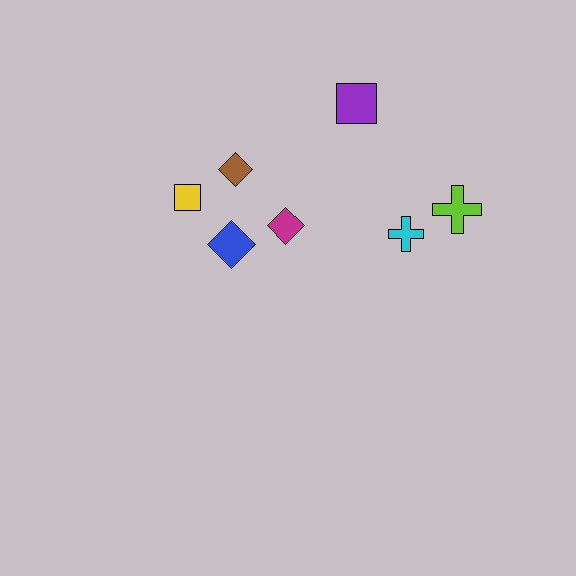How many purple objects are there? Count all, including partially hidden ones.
There is 1 purple object.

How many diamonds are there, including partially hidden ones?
There are 3 diamonds.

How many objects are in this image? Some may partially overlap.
There are 7 objects.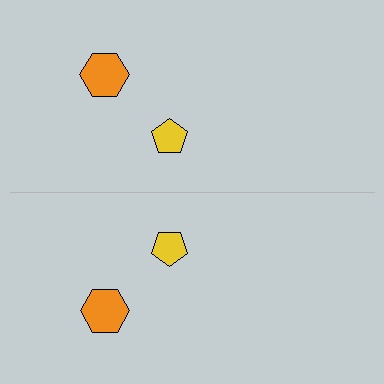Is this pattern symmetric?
Yes, this pattern has bilateral (reflection) symmetry.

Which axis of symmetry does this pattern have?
The pattern has a horizontal axis of symmetry running through the center of the image.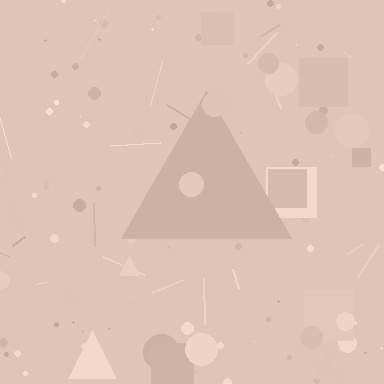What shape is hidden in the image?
A triangle is hidden in the image.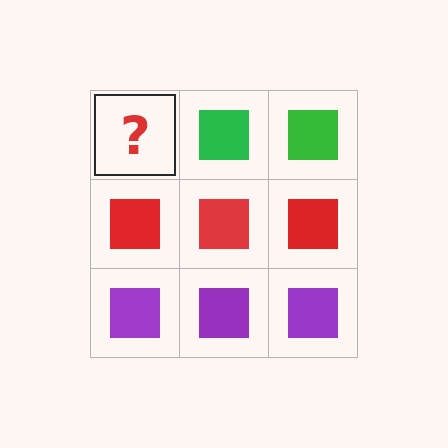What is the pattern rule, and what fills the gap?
The rule is that each row has a consistent color. The gap should be filled with a green square.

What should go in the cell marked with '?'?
The missing cell should contain a green square.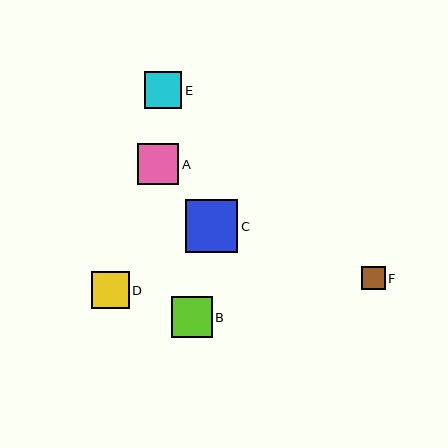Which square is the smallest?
Square F is the smallest with a size of approximately 24 pixels.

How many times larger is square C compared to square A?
Square C is approximately 1.3 times the size of square A.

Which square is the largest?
Square C is the largest with a size of approximately 52 pixels.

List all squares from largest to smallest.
From largest to smallest: C, B, A, D, E, F.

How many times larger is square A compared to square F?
Square A is approximately 1.7 times the size of square F.